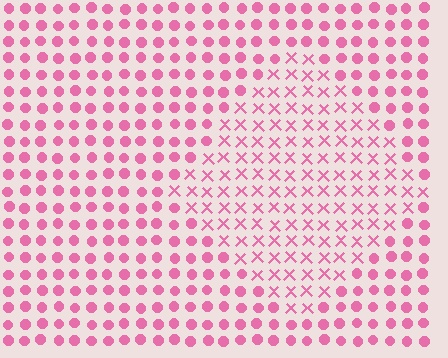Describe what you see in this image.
The image is filled with small pink elements arranged in a uniform grid. A diamond-shaped region contains X marks, while the surrounding area contains circles. The boundary is defined purely by the change in element shape.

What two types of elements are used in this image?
The image uses X marks inside the diamond region and circles outside it.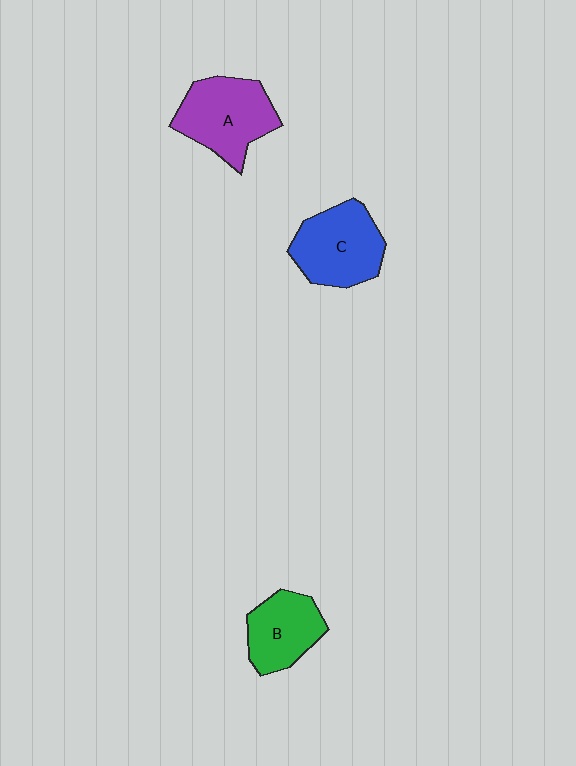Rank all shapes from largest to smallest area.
From largest to smallest: A (purple), C (blue), B (green).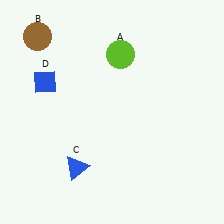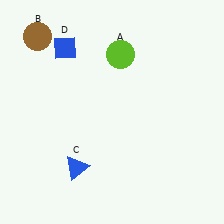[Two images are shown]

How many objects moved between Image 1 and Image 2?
1 object moved between the two images.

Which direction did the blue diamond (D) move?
The blue diamond (D) moved up.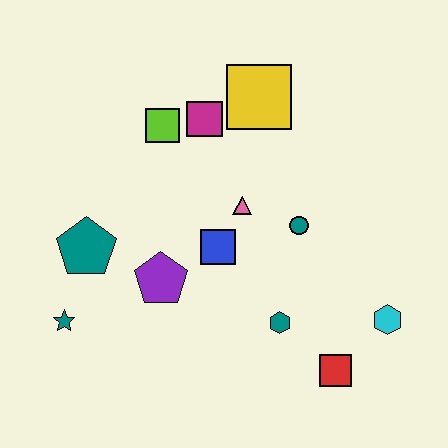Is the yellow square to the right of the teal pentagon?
Yes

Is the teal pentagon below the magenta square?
Yes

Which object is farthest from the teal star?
The cyan hexagon is farthest from the teal star.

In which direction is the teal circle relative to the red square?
The teal circle is above the red square.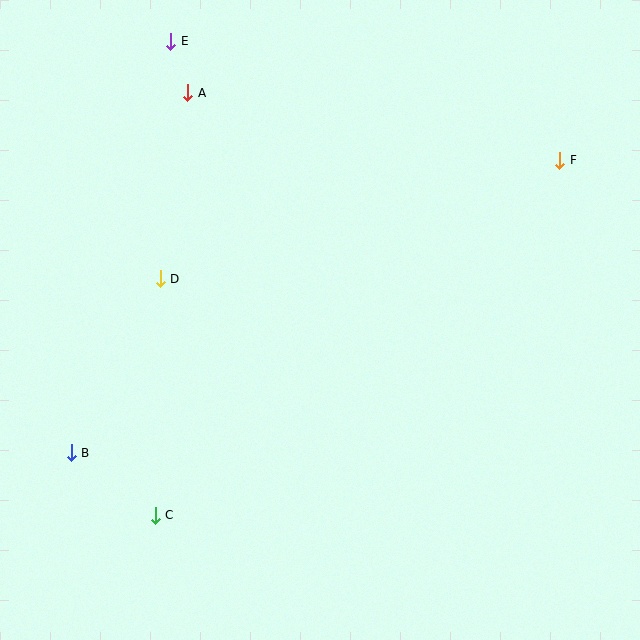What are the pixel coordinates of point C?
Point C is at (155, 515).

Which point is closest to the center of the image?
Point D at (160, 279) is closest to the center.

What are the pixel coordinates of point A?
Point A is at (188, 93).